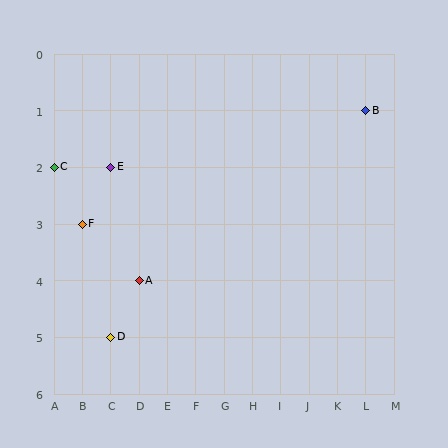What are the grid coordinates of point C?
Point C is at grid coordinates (A, 2).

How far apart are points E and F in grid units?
Points E and F are 1 column and 1 row apart (about 1.4 grid units diagonally).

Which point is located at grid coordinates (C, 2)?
Point E is at (C, 2).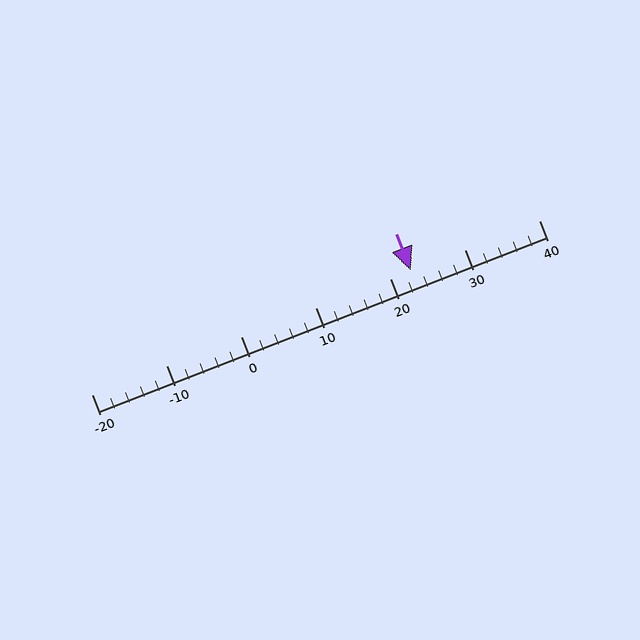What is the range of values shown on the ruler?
The ruler shows values from -20 to 40.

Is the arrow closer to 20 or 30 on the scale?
The arrow is closer to 20.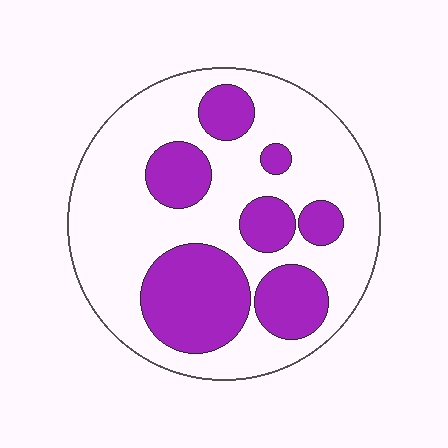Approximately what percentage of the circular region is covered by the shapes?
Approximately 35%.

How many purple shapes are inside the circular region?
7.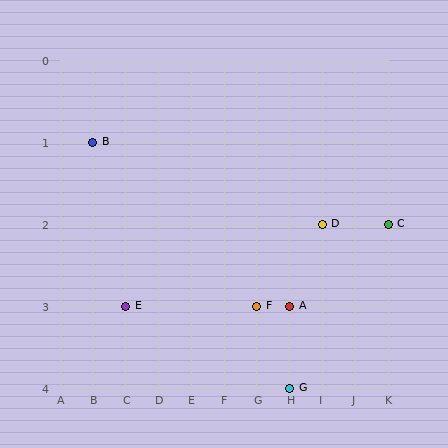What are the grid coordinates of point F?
Point F is at grid coordinates (G, 3).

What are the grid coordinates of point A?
Point A is at grid coordinates (H, 3).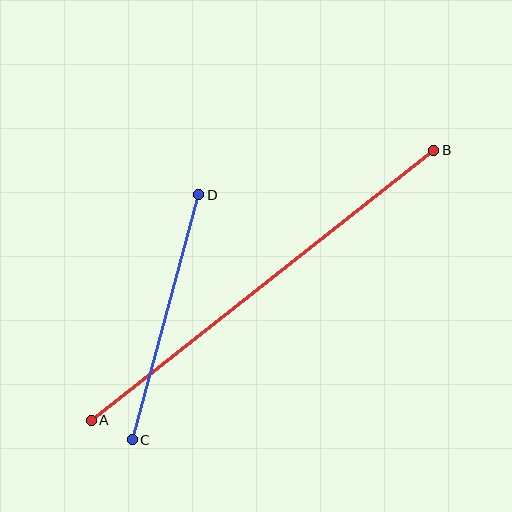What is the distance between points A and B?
The distance is approximately 436 pixels.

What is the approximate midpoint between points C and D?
The midpoint is at approximately (165, 317) pixels.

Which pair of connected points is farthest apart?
Points A and B are farthest apart.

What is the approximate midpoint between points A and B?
The midpoint is at approximately (262, 285) pixels.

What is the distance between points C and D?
The distance is approximately 254 pixels.